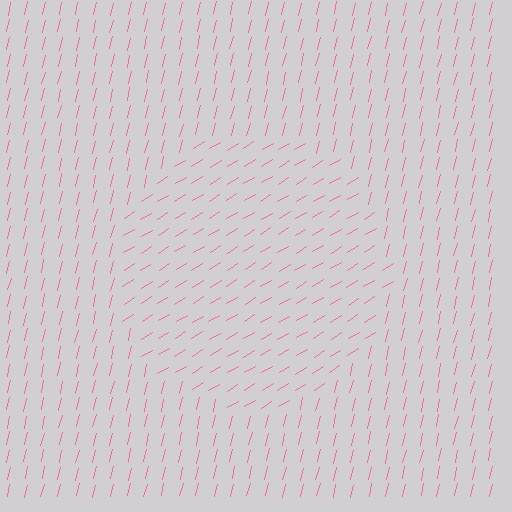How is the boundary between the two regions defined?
The boundary is defined purely by a change in line orientation (approximately 45 degrees difference). All lines are the same color and thickness.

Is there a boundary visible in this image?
Yes, there is a texture boundary formed by a change in line orientation.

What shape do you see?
I see a circle.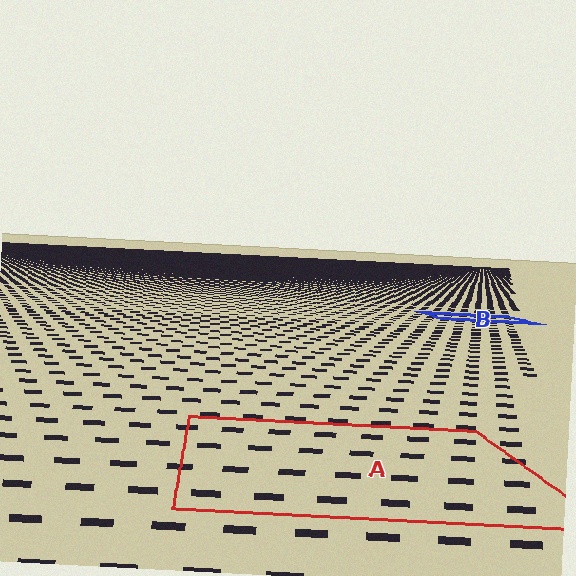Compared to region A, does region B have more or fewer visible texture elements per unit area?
Region B has more texture elements per unit area — they are packed more densely because it is farther away.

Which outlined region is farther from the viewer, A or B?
Region B is farther from the viewer — the texture elements inside it appear smaller and more densely packed.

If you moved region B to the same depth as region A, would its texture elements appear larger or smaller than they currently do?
They would appear larger. At a closer depth, the same texture elements are projected at a bigger on-screen size.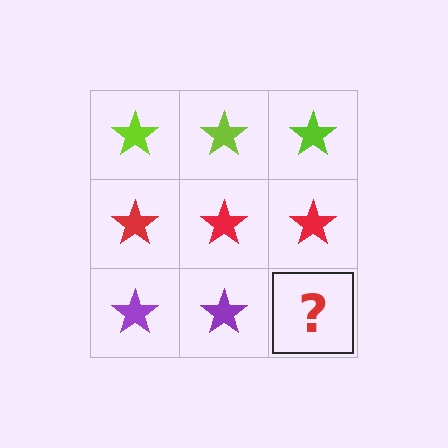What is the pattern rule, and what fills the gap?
The rule is that each row has a consistent color. The gap should be filled with a purple star.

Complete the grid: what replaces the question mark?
The question mark should be replaced with a purple star.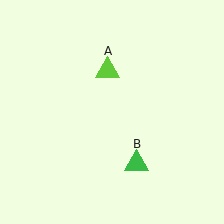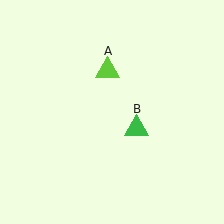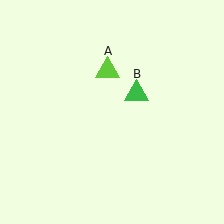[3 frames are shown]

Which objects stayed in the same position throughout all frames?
Lime triangle (object A) remained stationary.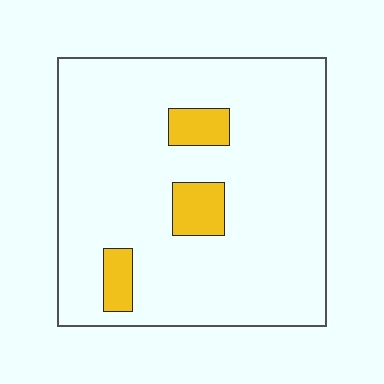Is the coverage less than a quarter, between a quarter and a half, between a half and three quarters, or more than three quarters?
Less than a quarter.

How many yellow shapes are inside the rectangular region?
3.